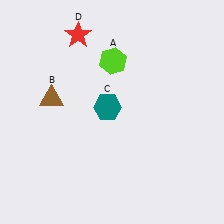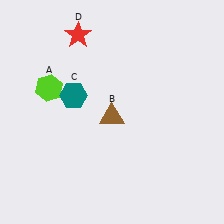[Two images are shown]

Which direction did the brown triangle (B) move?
The brown triangle (B) moved right.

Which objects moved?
The objects that moved are: the lime hexagon (A), the brown triangle (B), the teal hexagon (C).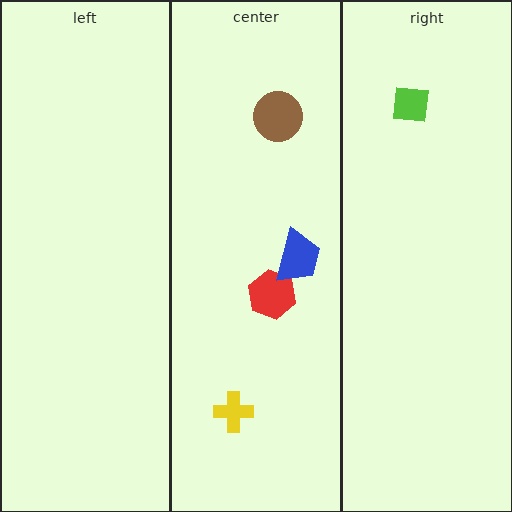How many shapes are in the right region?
1.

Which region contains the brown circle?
The center region.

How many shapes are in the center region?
4.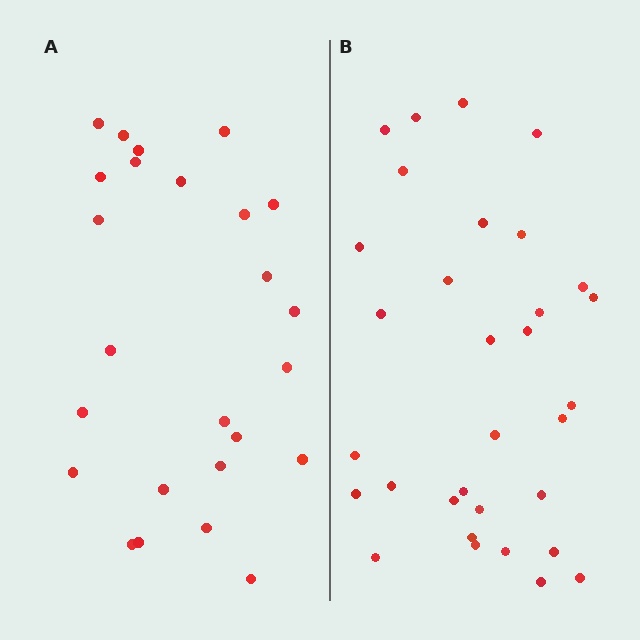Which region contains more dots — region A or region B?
Region B (the right region) has more dots.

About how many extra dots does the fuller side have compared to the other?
Region B has roughly 8 or so more dots than region A.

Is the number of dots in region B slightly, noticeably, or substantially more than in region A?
Region B has noticeably more, but not dramatically so. The ratio is roughly 1.3 to 1.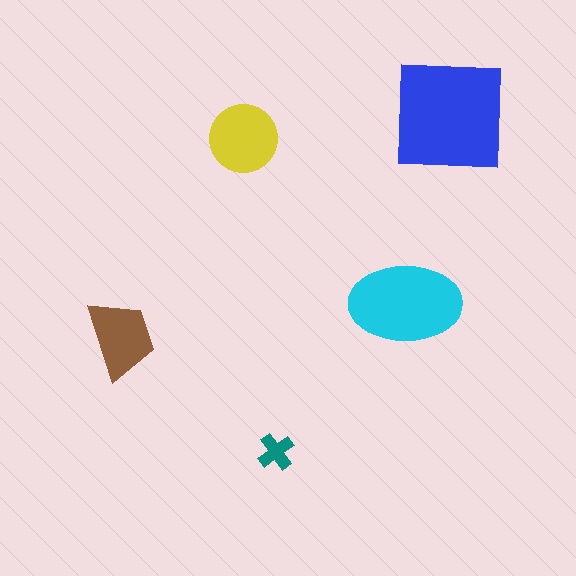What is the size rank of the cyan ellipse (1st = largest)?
2nd.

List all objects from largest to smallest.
The blue square, the cyan ellipse, the yellow circle, the brown trapezoid, the teal cross.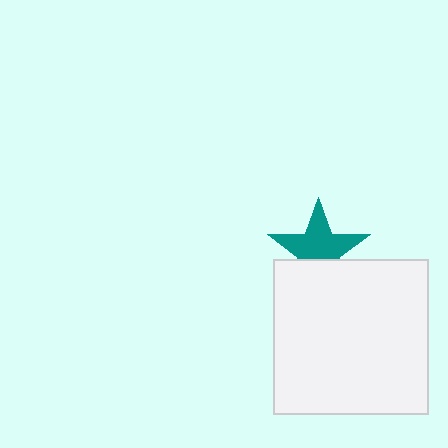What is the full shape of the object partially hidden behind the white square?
The partially hidden object is a teal star.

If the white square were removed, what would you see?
You would see the complete teal star.